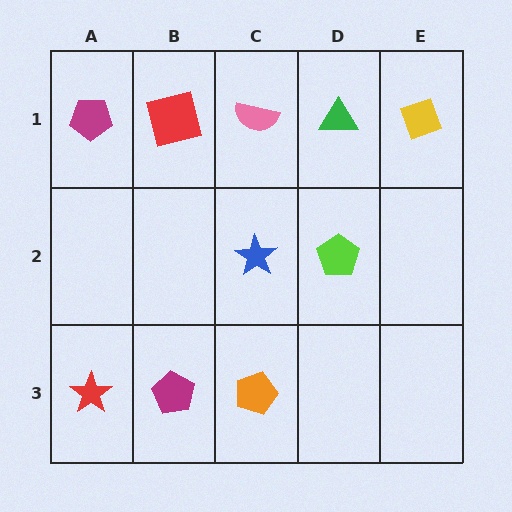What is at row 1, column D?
A green triangle.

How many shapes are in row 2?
2 shapes.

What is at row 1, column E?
A yellow diamond.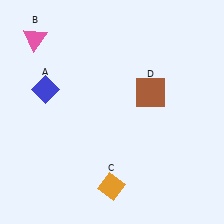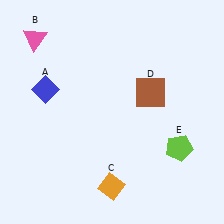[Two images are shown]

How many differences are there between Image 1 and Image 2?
There is 1 difference between the two images.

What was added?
A lime pentagon (E) was added in Image 2.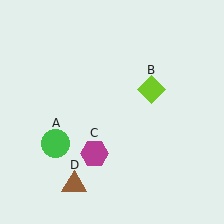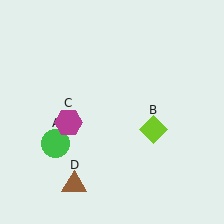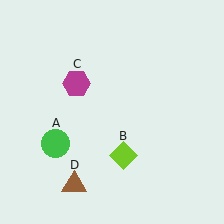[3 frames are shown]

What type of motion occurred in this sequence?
The lime diamond (object B), magenta hexagon (object C) rotated clockwise around the center of the scene.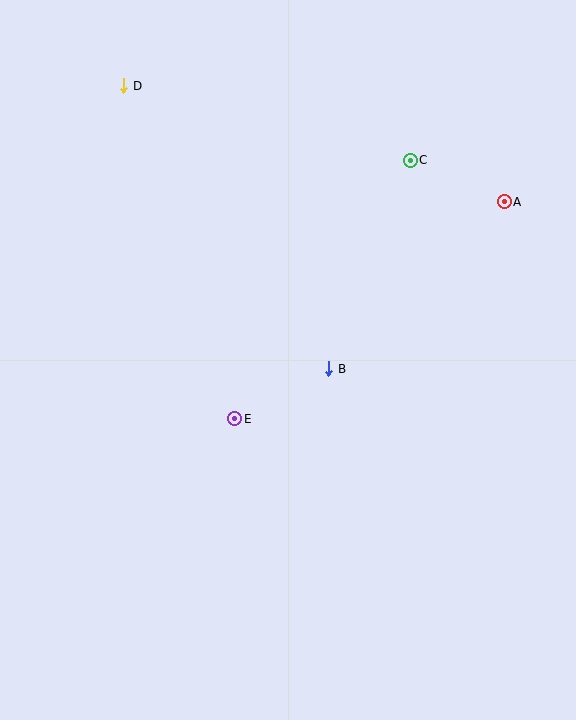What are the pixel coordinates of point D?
Point D is at (124, 86).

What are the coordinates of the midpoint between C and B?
The midpoint between C and B is at (370, 265).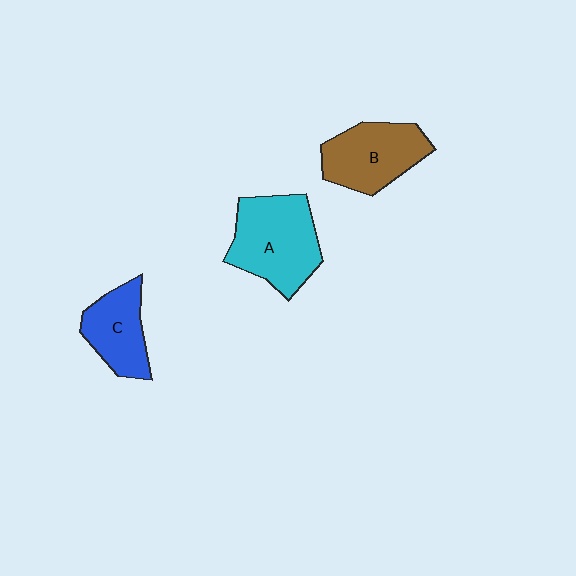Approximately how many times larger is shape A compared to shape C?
Approximately 1.5 times.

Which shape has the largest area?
Shape A (cyan).